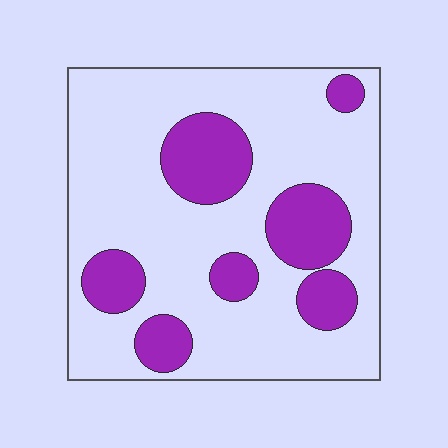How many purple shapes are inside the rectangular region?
7.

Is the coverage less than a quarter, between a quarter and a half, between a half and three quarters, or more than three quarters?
Between a quarter and a half.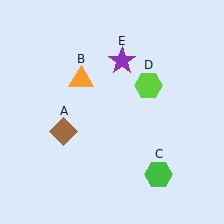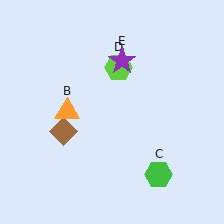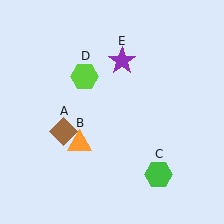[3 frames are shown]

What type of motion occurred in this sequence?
The orange triangle (object B), lime hexagon (object D) rotated counterclockwise around the center of the scene.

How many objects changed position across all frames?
2 objects changed position: orange triangle (object B), lime hexagon (object D).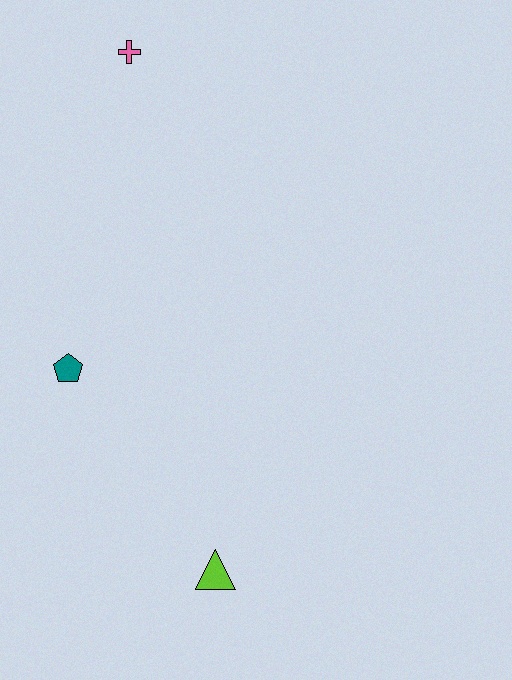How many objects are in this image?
There are 3 objects.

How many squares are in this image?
There are no squares.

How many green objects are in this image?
There are no green objects.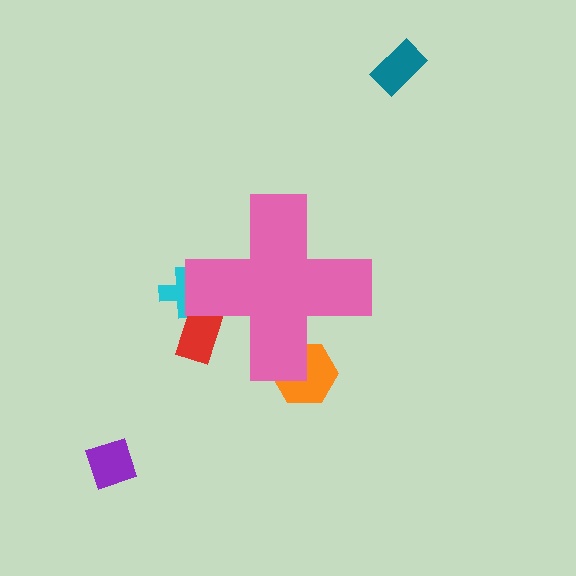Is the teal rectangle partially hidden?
No, the teal rectangle is fully visible.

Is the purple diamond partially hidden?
No, the purple diamond is fully visible.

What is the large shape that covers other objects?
A pink cross.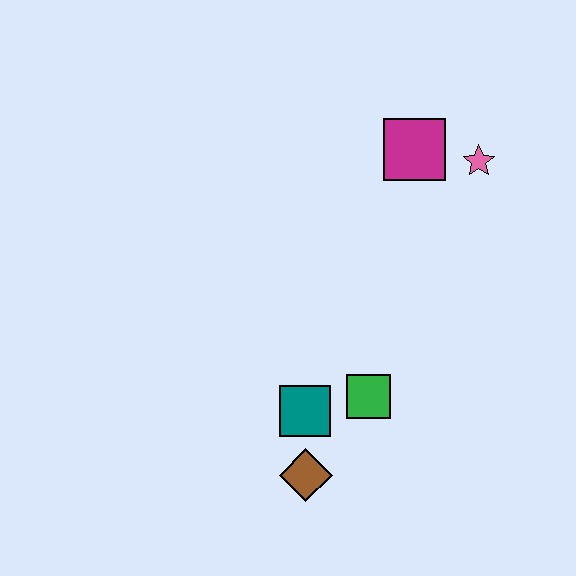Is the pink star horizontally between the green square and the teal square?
No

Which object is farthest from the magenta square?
The brown diamond is farthest from the magenta square.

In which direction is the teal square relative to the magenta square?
The teal square is below the magenta square.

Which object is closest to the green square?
The teal square is closest to the green square.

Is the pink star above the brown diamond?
Yes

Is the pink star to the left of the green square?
No